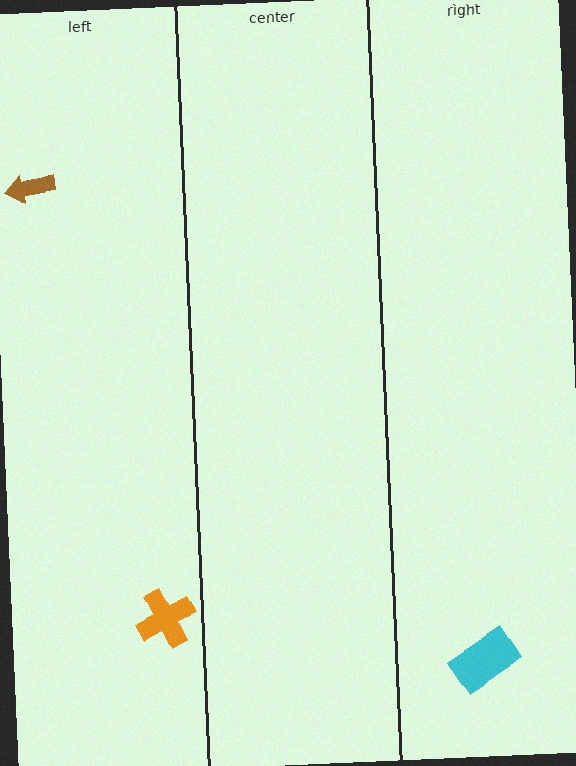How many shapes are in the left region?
2.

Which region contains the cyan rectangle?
The right region.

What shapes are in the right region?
The cyan rectangle.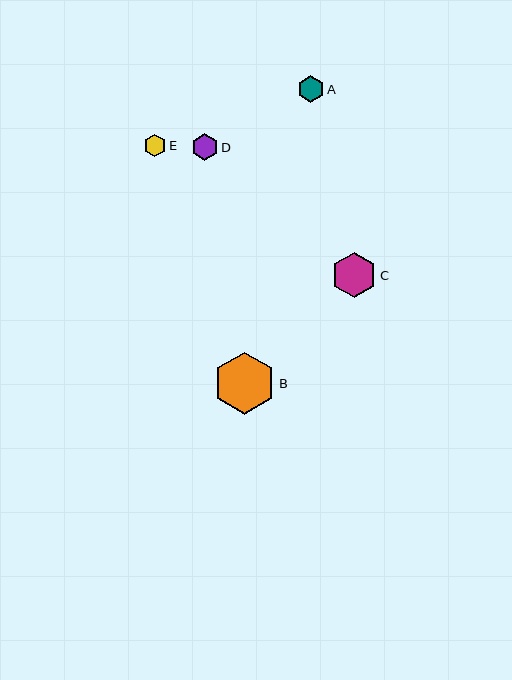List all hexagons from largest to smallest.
From largest to smallest: B, C, A, D, E.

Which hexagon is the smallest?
Hexagon E is the smallest with a size of approximately 23 pixels.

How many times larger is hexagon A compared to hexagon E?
Hexagon A is approximately 1.2 times the size of hexagon E.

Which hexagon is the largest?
Hexagon B is the largest with a size of approximately 62 pixels.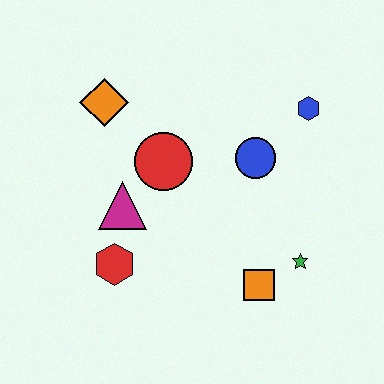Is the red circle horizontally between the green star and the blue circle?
No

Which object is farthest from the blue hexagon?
The red hexagon is farthest from the blue hexagon.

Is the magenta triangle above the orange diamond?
No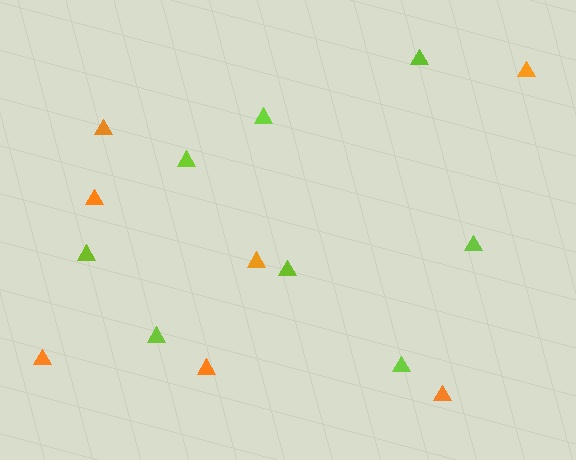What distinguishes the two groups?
There are 2 groups: one group of lime triangles (8) and one group of orange triangles (7).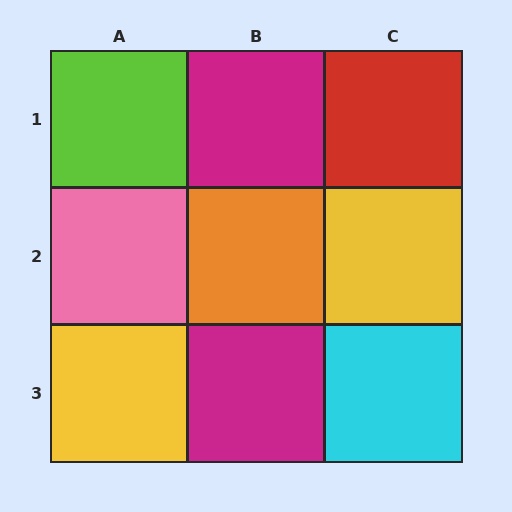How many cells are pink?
1 cell is pink.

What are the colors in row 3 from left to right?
Yellow, magenta, cyan.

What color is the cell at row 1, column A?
Lime.